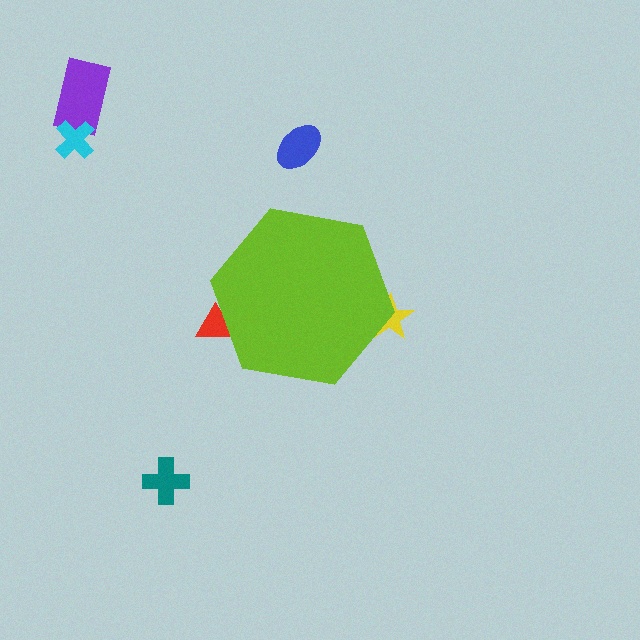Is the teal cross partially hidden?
No, the teal cross is fully visible.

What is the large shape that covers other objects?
A lime hexagon.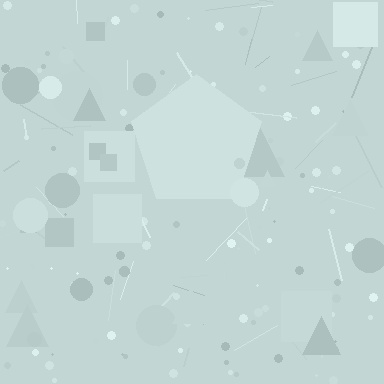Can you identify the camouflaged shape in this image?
The camouflaged shape is a pentagon.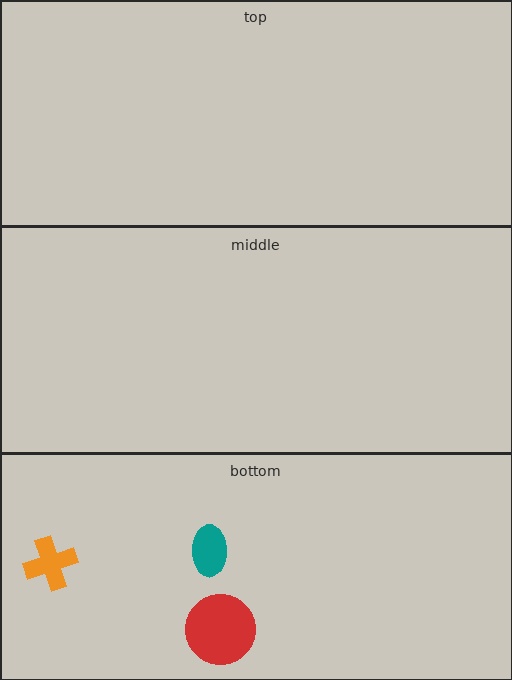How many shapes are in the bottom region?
3.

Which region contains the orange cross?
The bottom region.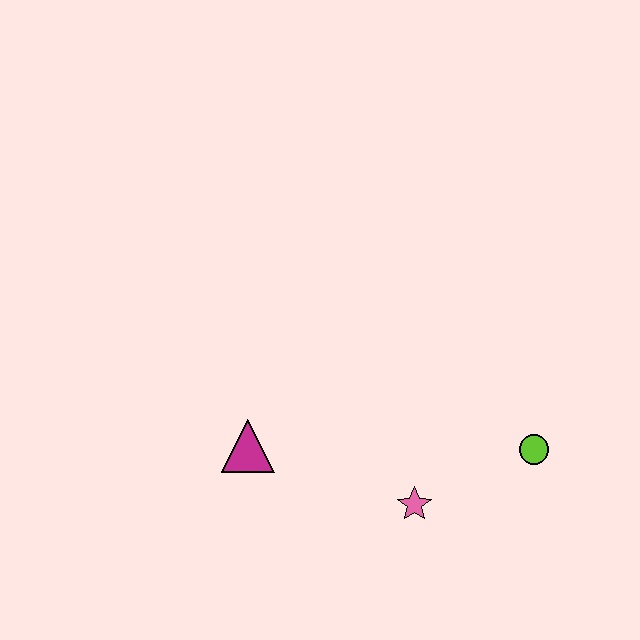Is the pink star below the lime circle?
Yes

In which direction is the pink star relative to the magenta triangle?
The pink star is to the right of the magenta triangle.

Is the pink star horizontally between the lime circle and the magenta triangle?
Yes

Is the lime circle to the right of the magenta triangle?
Yes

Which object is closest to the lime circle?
The pink star is closest to the lime circle.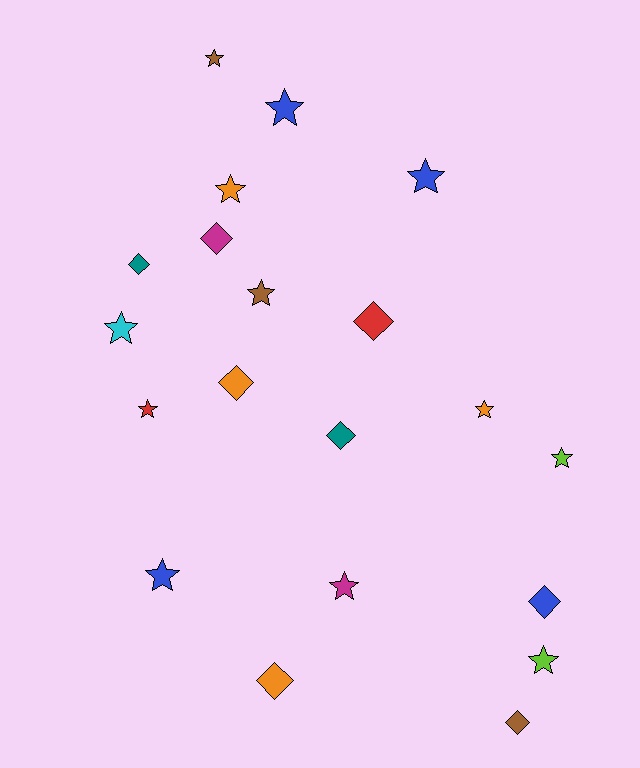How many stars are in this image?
There are 12 stars.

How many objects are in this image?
There are 20 objects.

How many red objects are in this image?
There are 2 red objects.